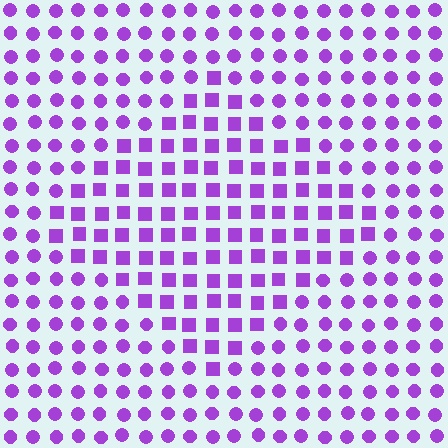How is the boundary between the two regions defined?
The boundary is defined by a change in element shape: squares inside vs. circles outside. All elements share the same color and spacing.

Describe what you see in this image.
The image is filled with small purple elements arranged in a uniform grid. A diamond-shaped region contains squares, while the surrounding area contains circles. The boundary is defined purely by the change in element shape.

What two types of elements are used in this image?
The image uses squares inside the diamond region and circles outside it.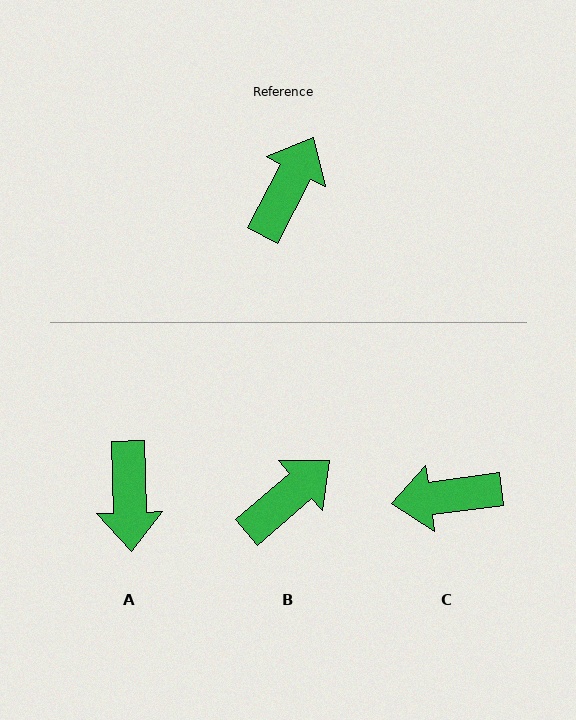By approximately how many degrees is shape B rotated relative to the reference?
Approximately 22 degrees clockwise.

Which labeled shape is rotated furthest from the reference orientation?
A, about 151 degrees away.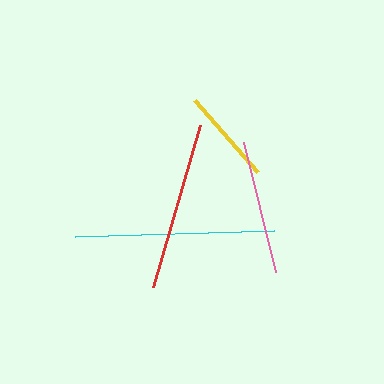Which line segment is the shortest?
The yellow line is the shortest at approximately 96 pixels.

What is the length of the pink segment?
The pink segment is approximately 135 pixels long.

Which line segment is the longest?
The cyan line is the longest at approximately 199 pixels.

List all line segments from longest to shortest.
From longest to shortest: cyan, red, pink, yellow.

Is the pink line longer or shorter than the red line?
The red line is longer than the pink line.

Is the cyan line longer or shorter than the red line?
The cyan line is longer than the red line.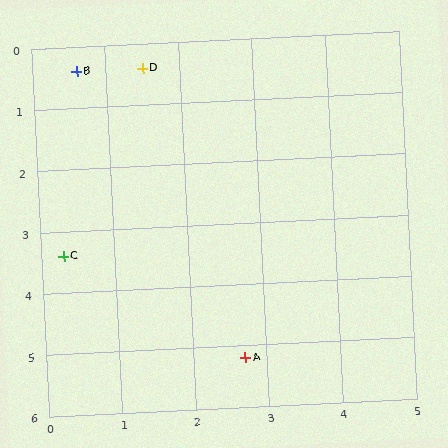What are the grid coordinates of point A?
Point A is at approximately (2.7, 5.2).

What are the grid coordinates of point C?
Point C is at approximately (0.3, 3.4).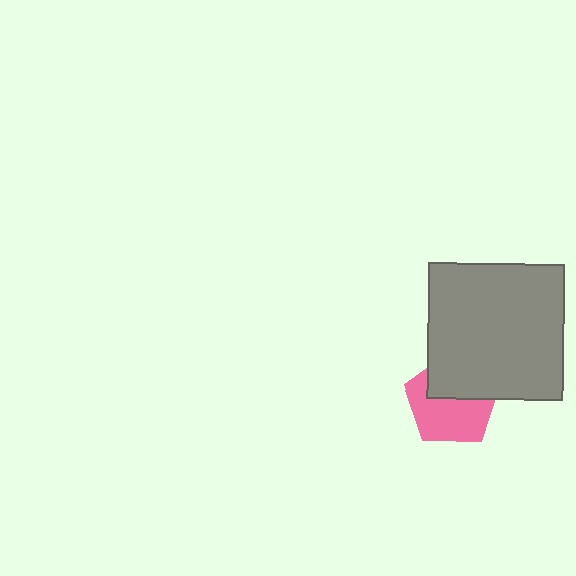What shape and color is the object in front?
The object in front is a gray square.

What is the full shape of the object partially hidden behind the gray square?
The partially hidden object is a pink pentagon.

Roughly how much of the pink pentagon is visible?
About half of it is visible (roughly 58%).